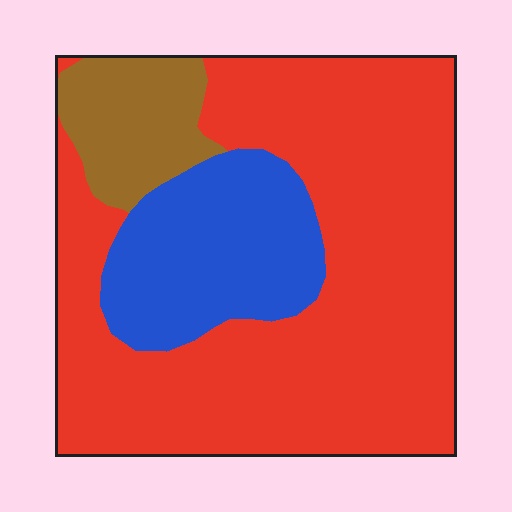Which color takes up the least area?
Brown, at roughly 10%.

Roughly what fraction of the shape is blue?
Blue takes up between a sixth and a third of the shape.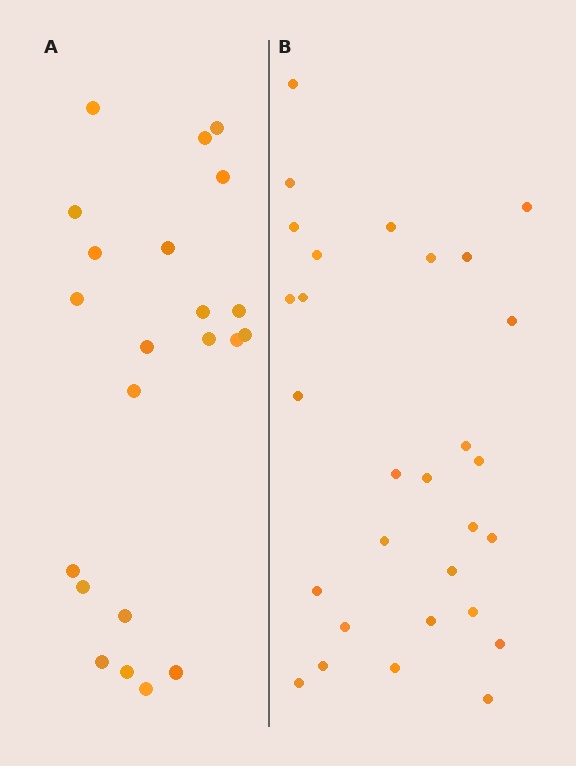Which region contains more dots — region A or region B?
Region B (the right region) has more dots.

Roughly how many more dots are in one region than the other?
Region B has roughly 8 or so more dots than region A.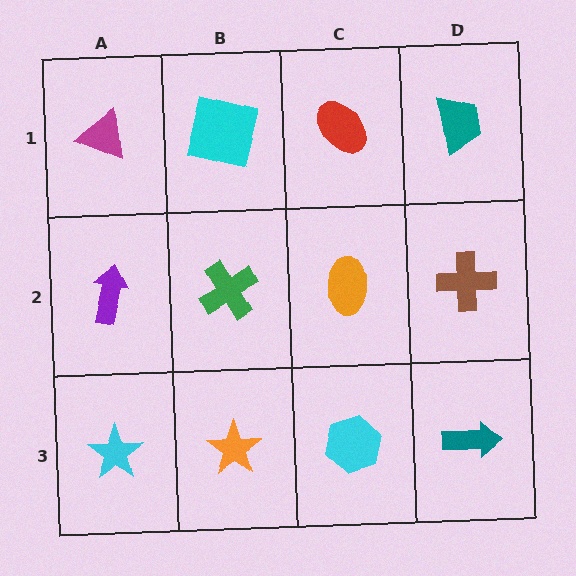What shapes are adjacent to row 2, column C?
A red ellipse (row 1, column C), a cyan hexagon (row 3, column C), a green cross (row 2, column B), a brown cross (row 2, column D).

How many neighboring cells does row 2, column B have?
4.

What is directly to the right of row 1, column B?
A red ellipse.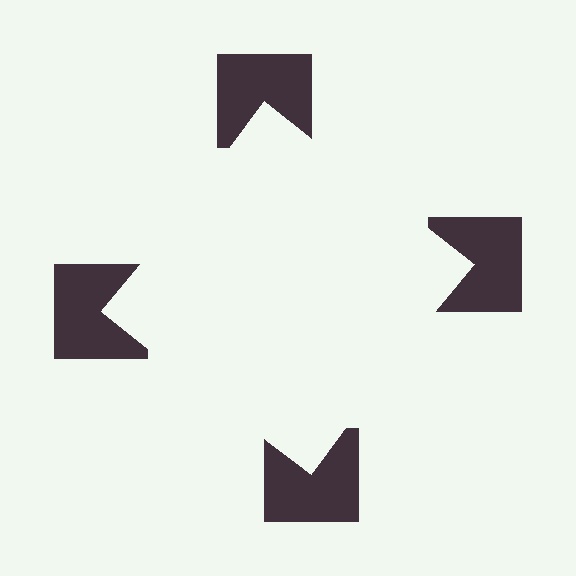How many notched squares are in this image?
There are 4 — one at each vertex of the illusory square.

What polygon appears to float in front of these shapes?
An illusory square — its edges are inferred from the aligned wedge cuts in the notched squares, not physically drawn.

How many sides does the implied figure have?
4 sides.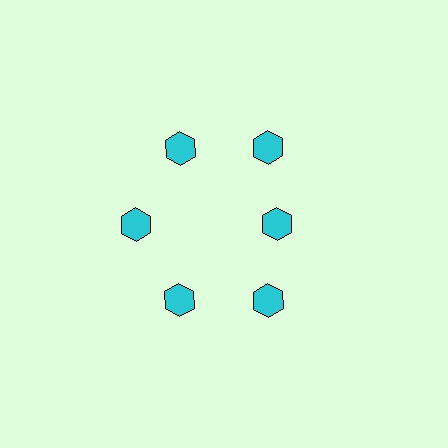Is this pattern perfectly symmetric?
No. The 6 cyan hexagons are arranged in a ring, but one element near the 3 o'clock position is pulled inward toward the center, breaking the 6-fold rotational symmetry.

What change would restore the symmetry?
The symmetry would be restored by moving it outward, back onto the ring so that all 6 hexagons sit at equal angles and equal distance from the center.